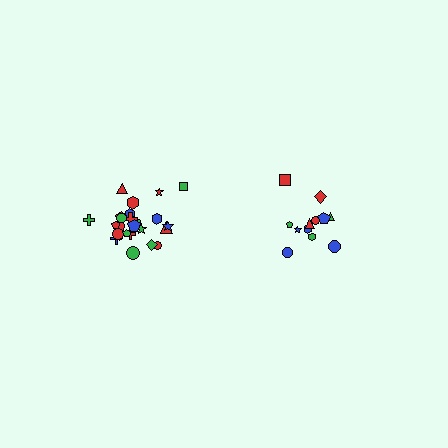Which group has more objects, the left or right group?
The left group.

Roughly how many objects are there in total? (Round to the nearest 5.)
Roughly 35 objects in total.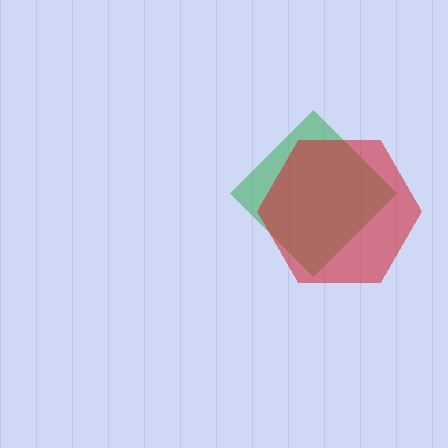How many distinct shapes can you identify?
There are 2 distinct shapes: a green diamond, a red hexagon.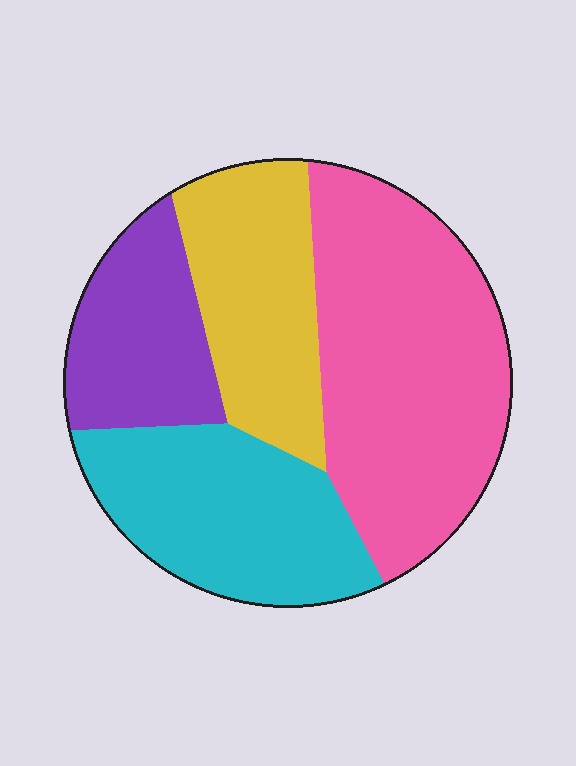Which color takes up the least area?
Purple, at roughly 15%.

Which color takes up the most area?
Pink, at roughly 40%.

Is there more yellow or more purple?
Yellow.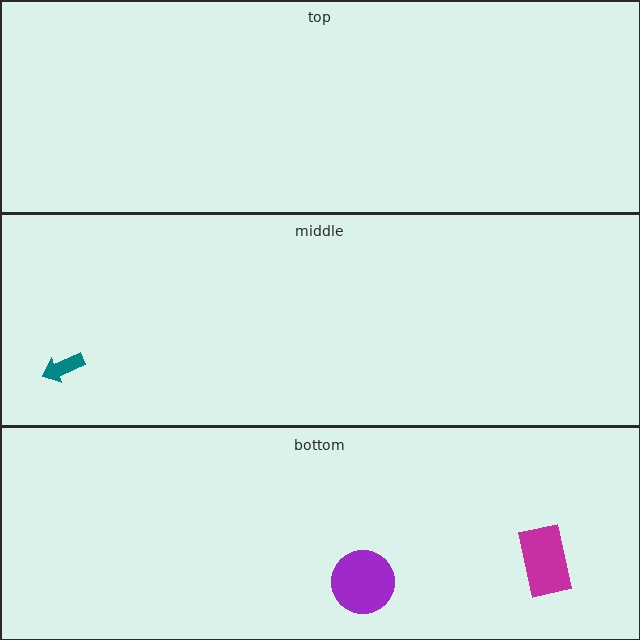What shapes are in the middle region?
The teal arrow.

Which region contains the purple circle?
The bottom region.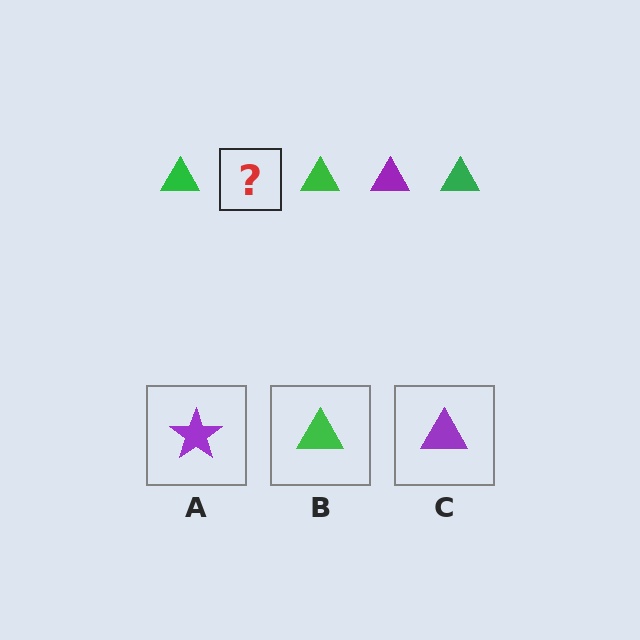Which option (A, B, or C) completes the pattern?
C.